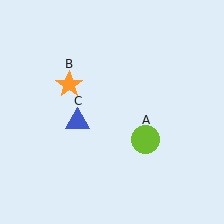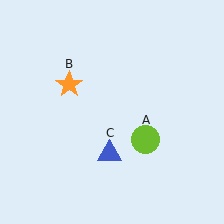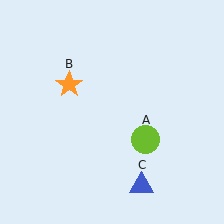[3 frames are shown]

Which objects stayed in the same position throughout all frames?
Lime circle (object A) and orange star (object B) remained stationary.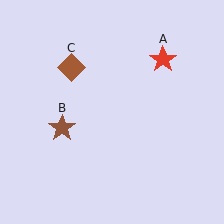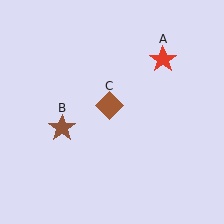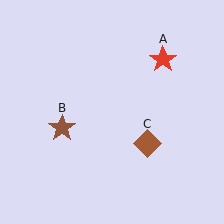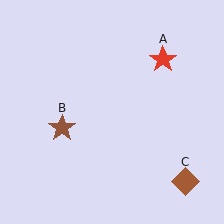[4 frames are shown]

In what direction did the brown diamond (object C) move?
The brown diamond (object C) moved down and to the right.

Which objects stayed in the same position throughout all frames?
Red star (object A) and brown star (object B) remained stationary.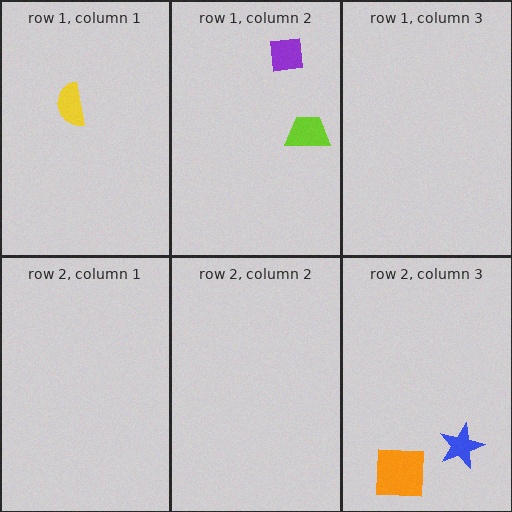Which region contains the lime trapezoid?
The row 1, column 2 region.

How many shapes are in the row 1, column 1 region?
1.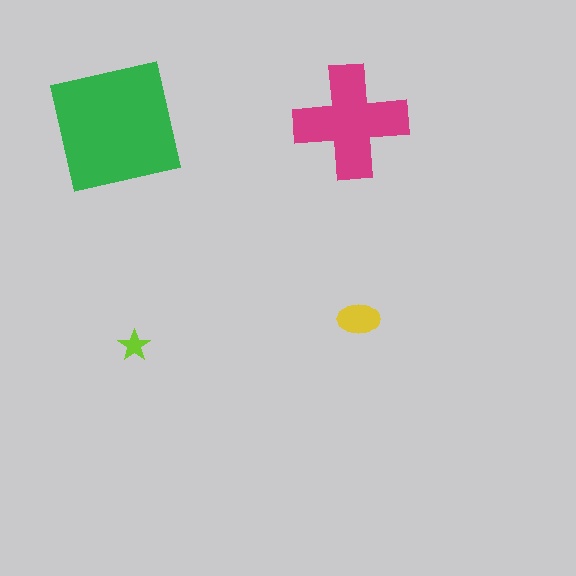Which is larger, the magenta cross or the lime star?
The magenta cross.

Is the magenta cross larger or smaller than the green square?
Smaller.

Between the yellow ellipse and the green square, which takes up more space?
The green square.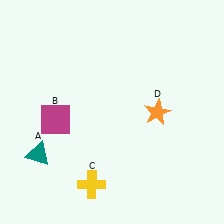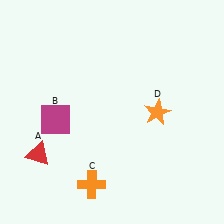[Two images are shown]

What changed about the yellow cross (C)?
In Image 1, C is yellow. In Image 2, it changed to orange.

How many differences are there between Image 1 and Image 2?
There are 2 differences between the two images.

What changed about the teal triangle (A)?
In Image 1, A is teal. In Image 2, it changed to red.